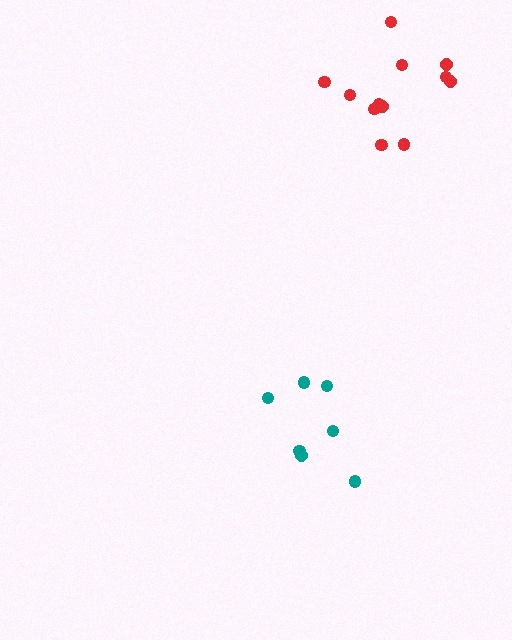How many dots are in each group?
Group 1: 7 dots, Group 2: 12 dots (19 total).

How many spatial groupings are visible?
There are 2 spatial groupings.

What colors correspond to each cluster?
The clusters are colored: teal, red.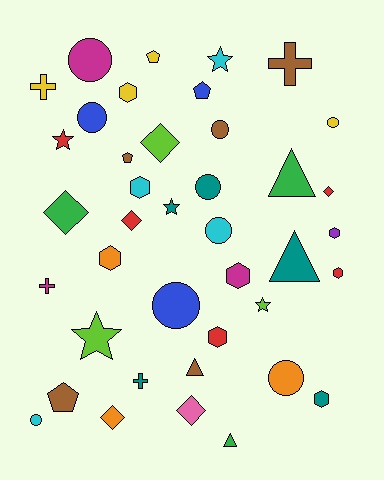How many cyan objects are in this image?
There are 4 cyan objects.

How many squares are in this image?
There are no squares.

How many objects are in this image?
There are 40 objects.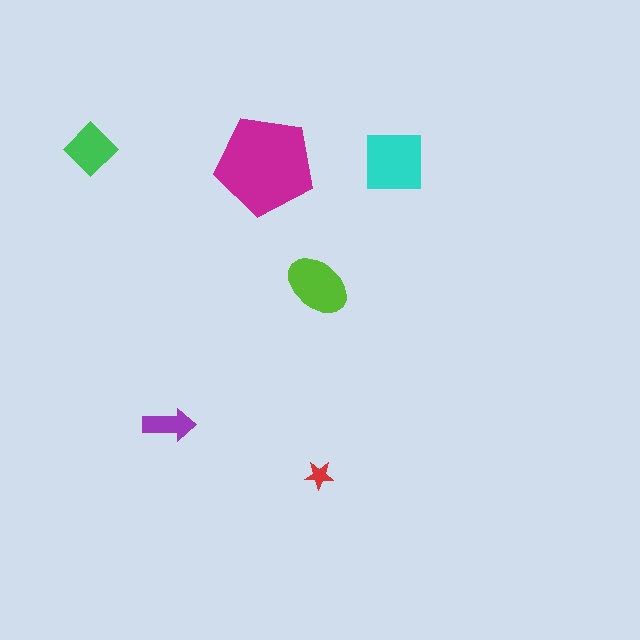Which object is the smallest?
The red star.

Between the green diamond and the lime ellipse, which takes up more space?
The lime ellipse.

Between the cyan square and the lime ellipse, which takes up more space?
The cyan square.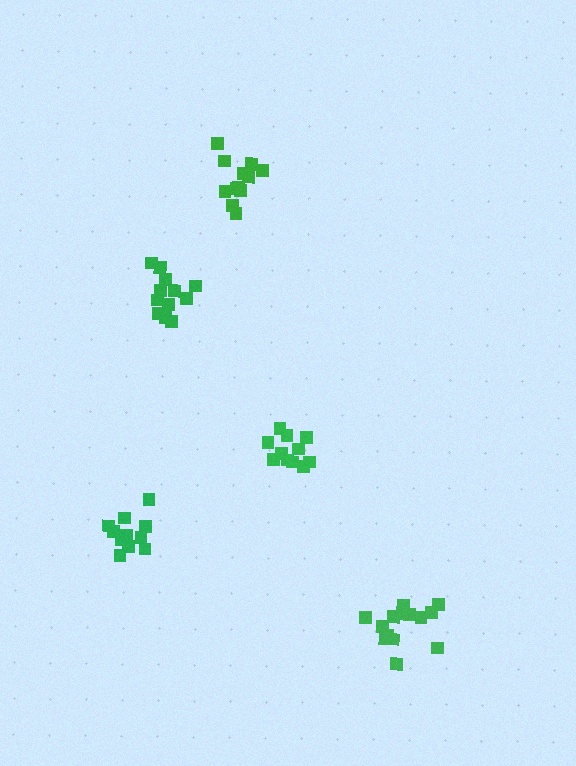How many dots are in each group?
Group 1: 11 dots, Group 2: 12 dots, Group 3: 14 dots, Group 4: 12 dots, Group 5: 11 dots (60 total).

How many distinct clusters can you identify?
There are 5 distinct clusters.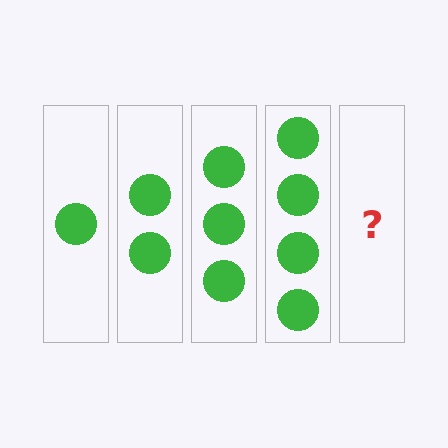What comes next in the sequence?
The next element should be 5 circles.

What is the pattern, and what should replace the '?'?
The pattern is that each step adds one more circle. The '?' should be 5 circles.